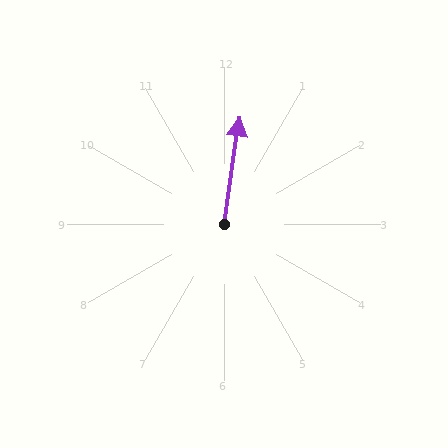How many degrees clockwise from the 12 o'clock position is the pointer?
Approximately 8 degrees.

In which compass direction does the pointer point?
North.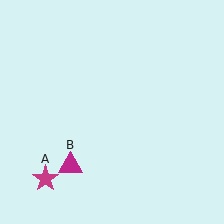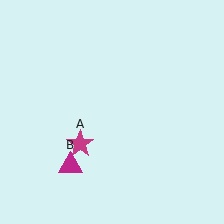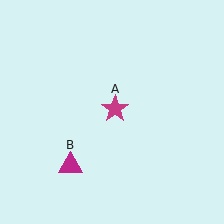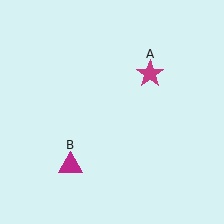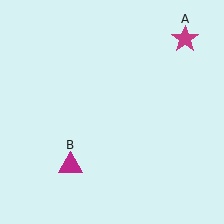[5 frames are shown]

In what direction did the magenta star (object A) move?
The magenta star (object A) moved up and to the right.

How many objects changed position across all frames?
1 object changed position: magenta star (object A).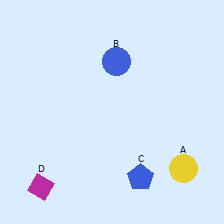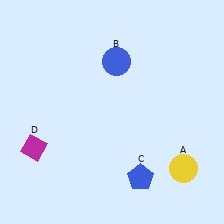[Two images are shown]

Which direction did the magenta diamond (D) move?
The magenta diamond (D) moved up.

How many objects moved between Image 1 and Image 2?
1 object moved between the two images.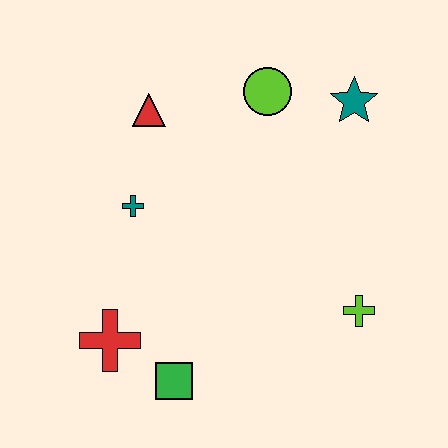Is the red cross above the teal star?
No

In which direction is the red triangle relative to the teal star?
The red triangle is to the left of the teal star.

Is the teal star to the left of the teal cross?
No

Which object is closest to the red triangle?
The teal cross is closest to the red triangle.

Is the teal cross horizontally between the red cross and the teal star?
Yes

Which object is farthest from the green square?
The teal star is farthest from the green square.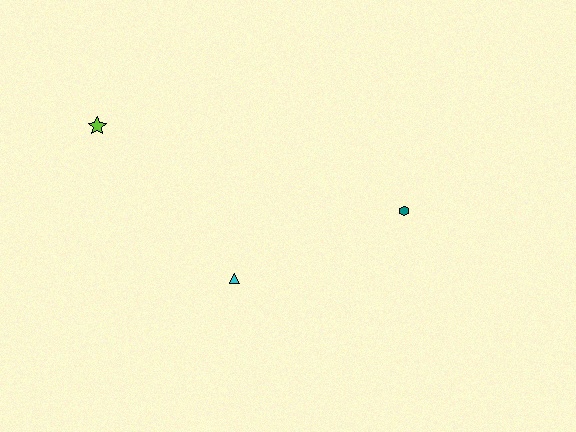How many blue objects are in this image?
There are no blue objects.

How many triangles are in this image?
There is 1 triangle.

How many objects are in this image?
There are 3 objects.